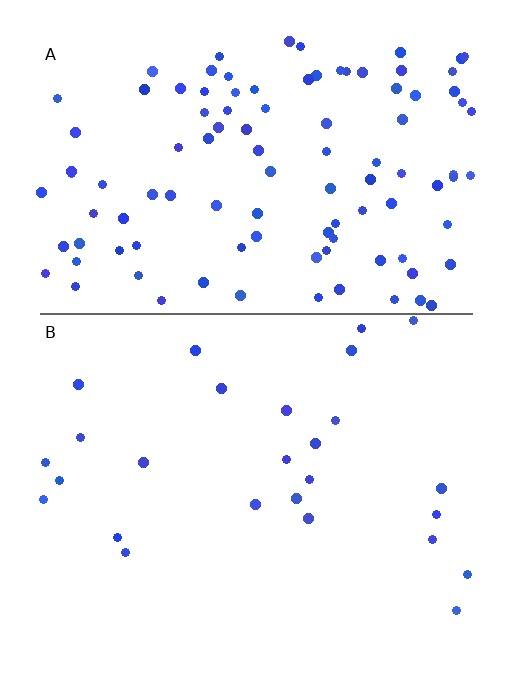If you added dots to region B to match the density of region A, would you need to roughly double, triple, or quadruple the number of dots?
Approximately quadruple.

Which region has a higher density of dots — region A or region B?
A (the top).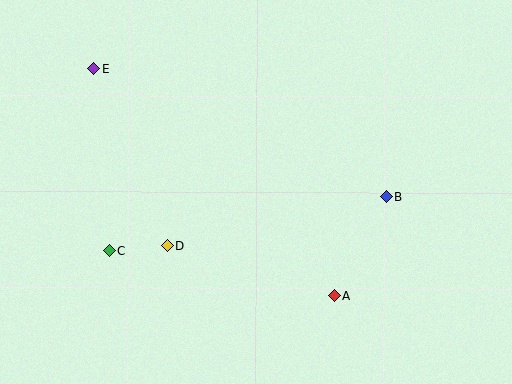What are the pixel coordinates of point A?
Point A is at (334, 296).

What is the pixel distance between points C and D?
The distance between C and D is 59 pixels.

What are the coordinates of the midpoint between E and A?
The midpoint between E and A is at (214, 183).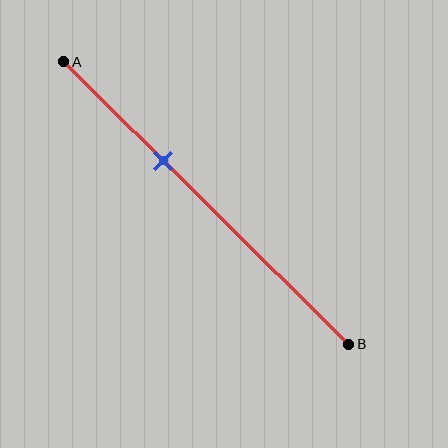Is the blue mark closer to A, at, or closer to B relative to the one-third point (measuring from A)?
The blue mark is approximately at the one-third point of segment AB.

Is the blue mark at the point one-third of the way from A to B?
Yes, the mark is approximately at the one-third point.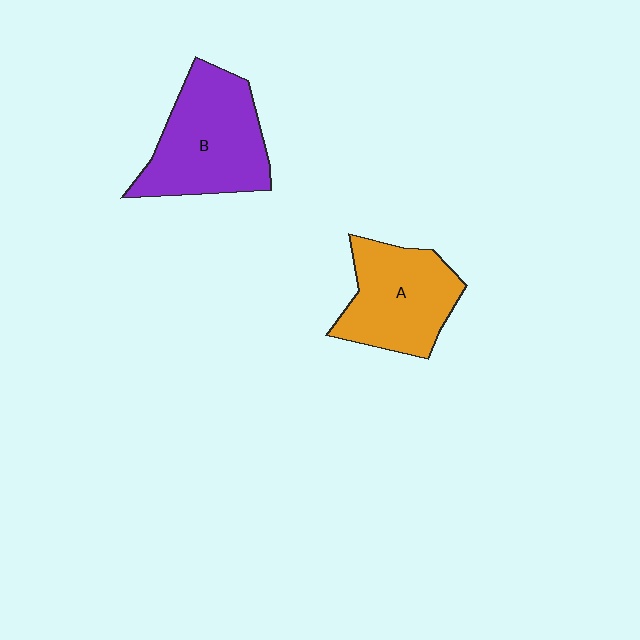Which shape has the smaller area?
Shape A (orange).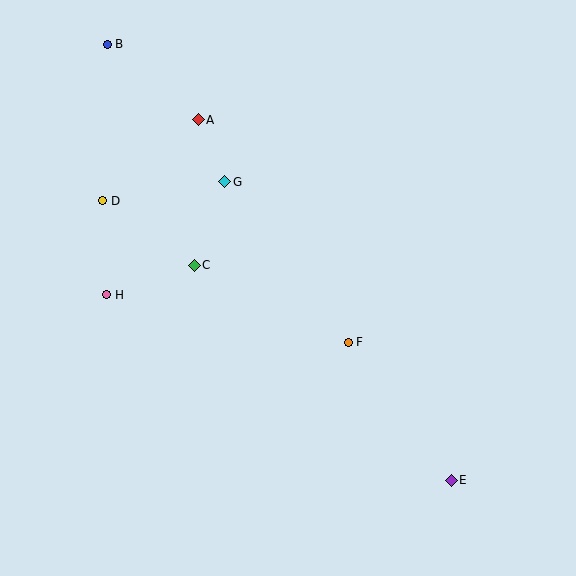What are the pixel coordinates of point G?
Point G is at (225, 182).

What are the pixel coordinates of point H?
Point H is at (107, 295).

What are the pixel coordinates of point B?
Point B is at (107, 44).